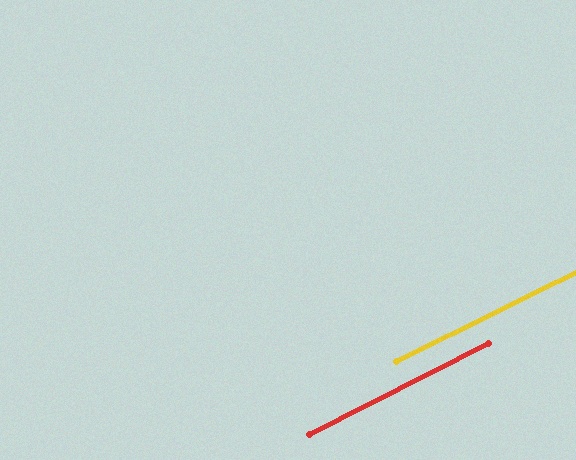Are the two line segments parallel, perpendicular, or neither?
Parallel — their directions differ by only 0.7°.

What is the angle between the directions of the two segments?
Approximately 1 degree.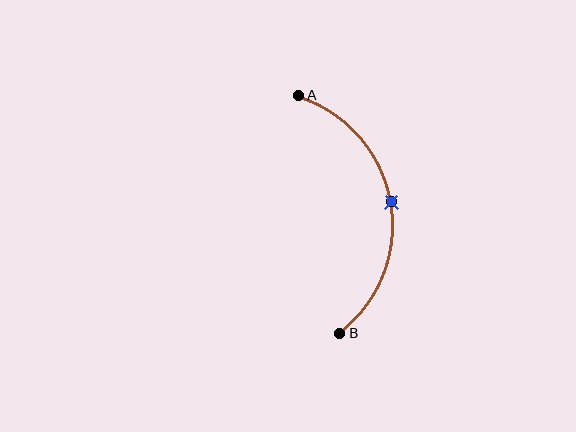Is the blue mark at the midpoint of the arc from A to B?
Yes. The blue mark lies on the arc at equal arc-length from both A and B — it is the arc midpoint.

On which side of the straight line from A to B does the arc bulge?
The arc bulges to the right of the straight line connecting A and B.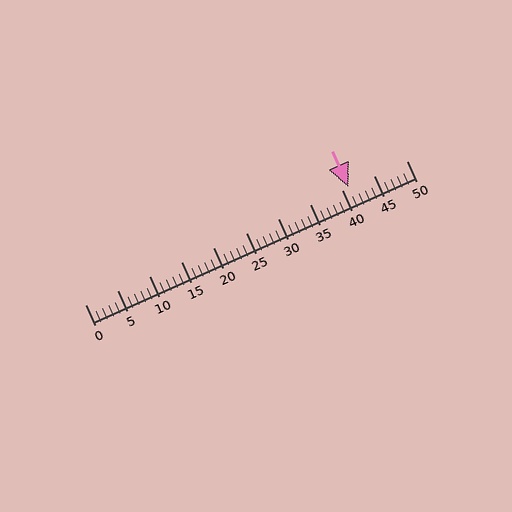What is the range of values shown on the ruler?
The ruler shows values from 0 to 50.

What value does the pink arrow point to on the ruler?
The pink arrow points to approximately 41.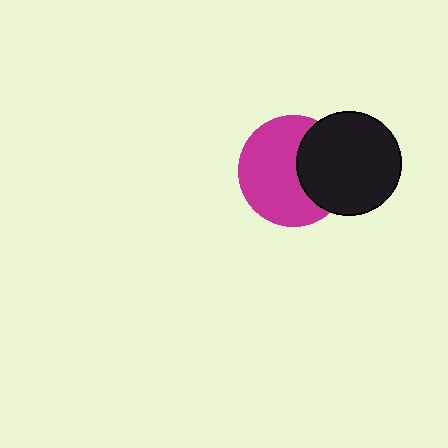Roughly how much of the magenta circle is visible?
About half of it is visible (roughly 65%).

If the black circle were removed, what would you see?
You would see the complete magenta circle.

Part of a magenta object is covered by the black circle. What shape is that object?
It is a circle.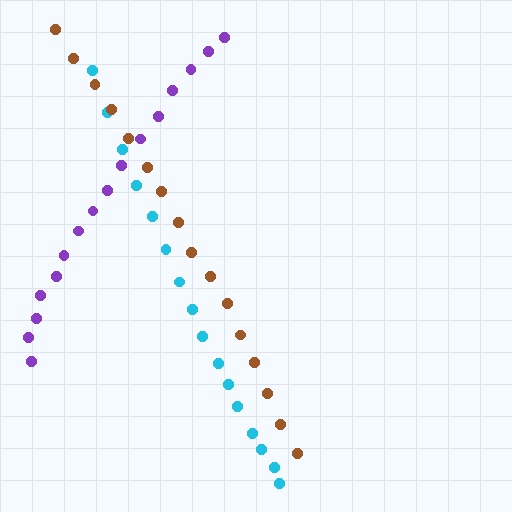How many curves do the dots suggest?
There are 3 distinct paths.